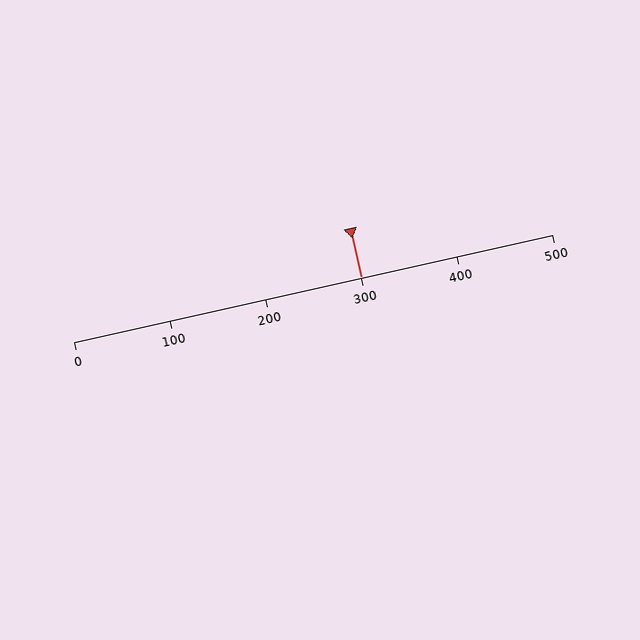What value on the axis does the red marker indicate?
The marker indicates approximately 300.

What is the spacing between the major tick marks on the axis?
The major ticks are spaced 100 apart.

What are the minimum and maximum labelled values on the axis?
The axis runs from 0 to 500.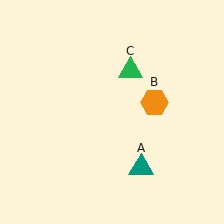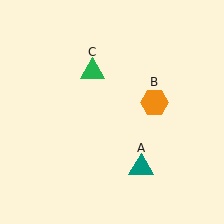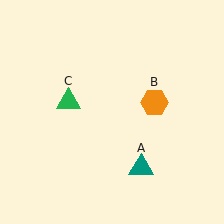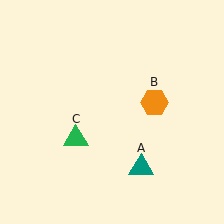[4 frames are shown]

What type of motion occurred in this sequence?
The green triangle (object C) rotated counterclockwise around the center of the scene.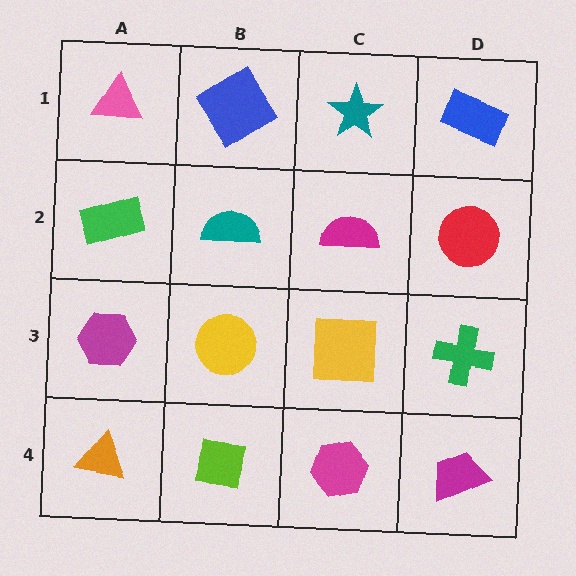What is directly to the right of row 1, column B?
A teal star.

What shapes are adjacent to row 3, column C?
A magenta semicircle (row 2, column C), a magenta hexagon (row 4, column C), a yellow circle (row 3, column B), a green cross (row 3, column D).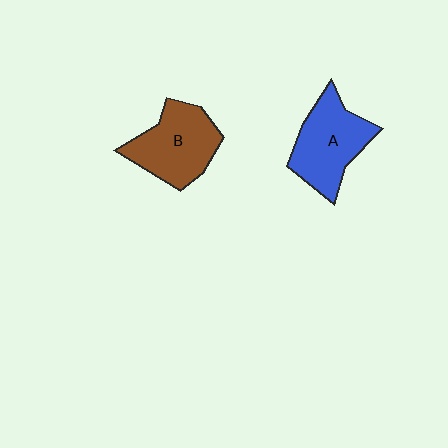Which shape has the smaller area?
Shape A (blue).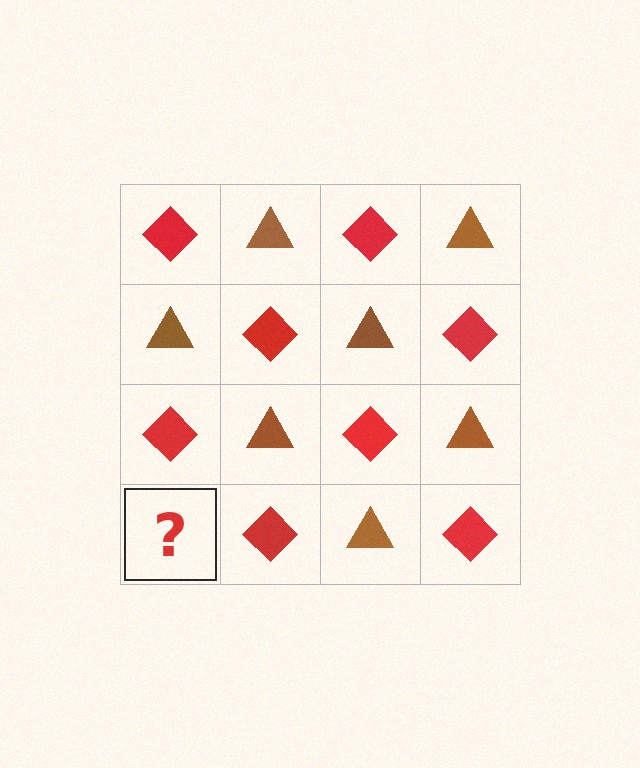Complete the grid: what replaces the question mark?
The question mark should be replaced with a brown triangle.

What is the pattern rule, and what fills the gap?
The rule is that it alternates red diamond and brown triangle in a checkerboard pattern. The gap should be filled with a brown triangle.